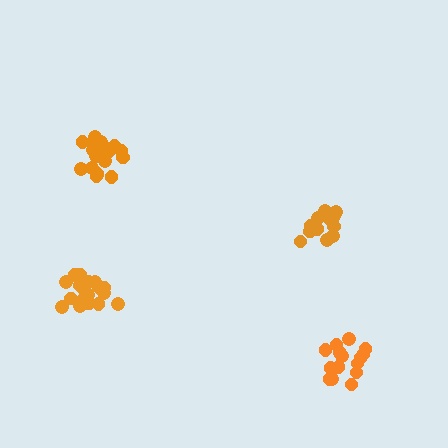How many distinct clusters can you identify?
There are 4 distinct clusters.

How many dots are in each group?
Group 1: 19 dots, Group 2: 14 dots, Group 3: 19 dots, Group 4: 15 dots (67 total).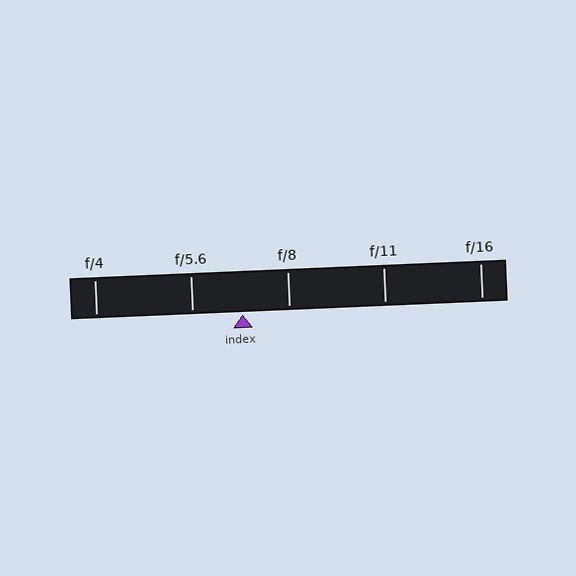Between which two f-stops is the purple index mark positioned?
The index mark is between f/5.6 and f/8.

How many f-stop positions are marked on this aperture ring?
There are 5 f-stop positions marked.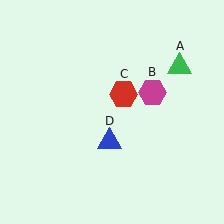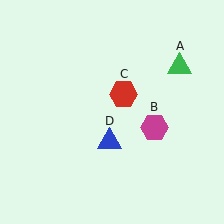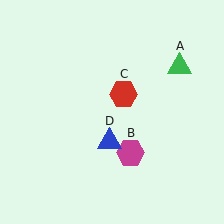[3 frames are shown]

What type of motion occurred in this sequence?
The magenta hexagon (object B) rotated clockwise around the center of the scene.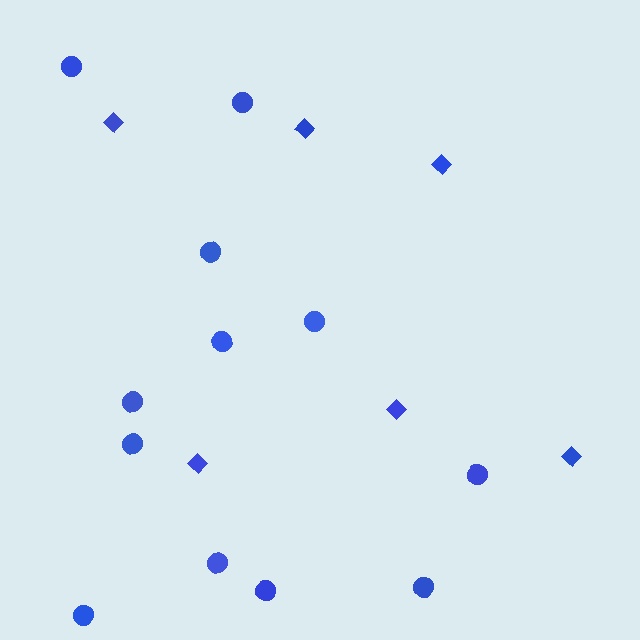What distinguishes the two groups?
There are 2 groups: one group of diamonds (6) and one group of circles (12).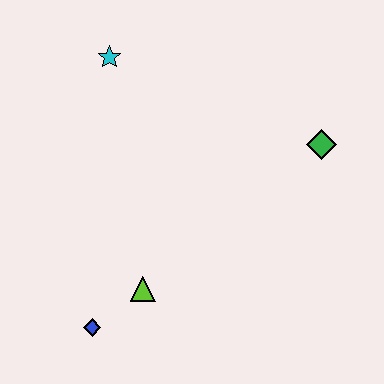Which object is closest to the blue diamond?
The lime triangle is closest to the blue diamond.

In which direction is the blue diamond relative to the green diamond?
The blue diamond is to the left of the green diamond.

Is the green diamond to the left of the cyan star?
No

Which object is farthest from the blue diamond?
The green diamond is farthest from the blue diamond.